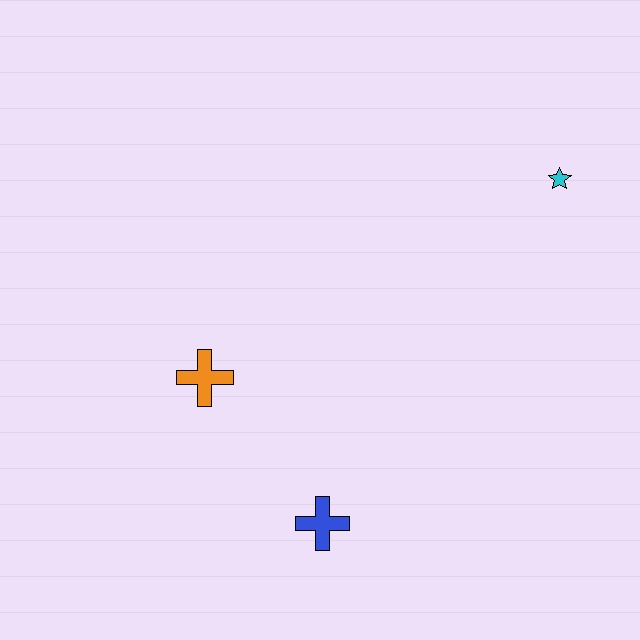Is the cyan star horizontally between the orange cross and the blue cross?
No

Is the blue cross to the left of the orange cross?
No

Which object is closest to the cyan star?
The orange cross is closest to the cyan star.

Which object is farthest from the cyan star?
The blue cross is farthest from the cyan star.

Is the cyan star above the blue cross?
Yes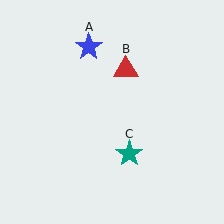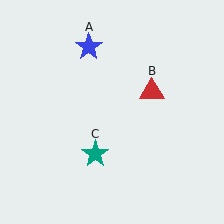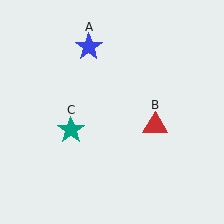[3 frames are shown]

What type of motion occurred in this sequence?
The red triangle (object B), teal star (object C) rotated clockwise around the center of the scene.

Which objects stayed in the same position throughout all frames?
Blue star (object A) remained stationary.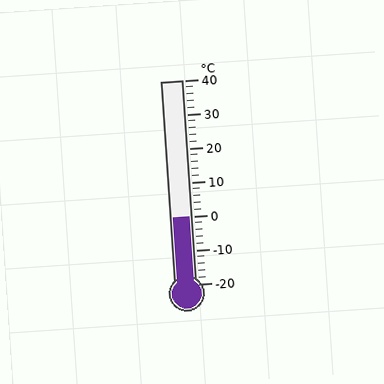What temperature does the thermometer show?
The thermometer shows approximately 0°C.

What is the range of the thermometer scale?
The thermometer scale ranges from -20°C to 40°C.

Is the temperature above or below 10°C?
The temperature is below 10°C.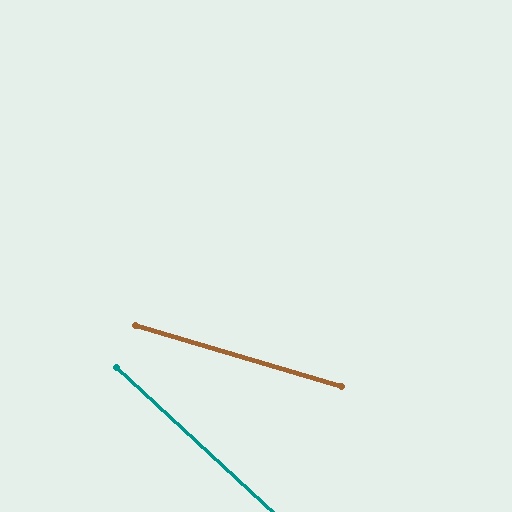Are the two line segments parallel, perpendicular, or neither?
Neither parallel nor perpendicular — they differ by about 27°.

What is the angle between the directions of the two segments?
Approximately 27 degrees.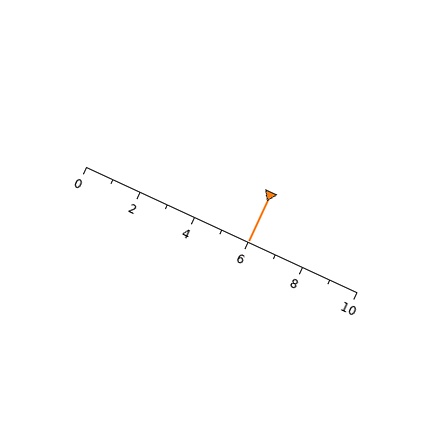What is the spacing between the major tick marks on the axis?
The major ticks are spaced 2 apart.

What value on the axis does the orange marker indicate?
The marker indicates approximately 6.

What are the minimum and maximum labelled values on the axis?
The axis runs from 0 to 10.